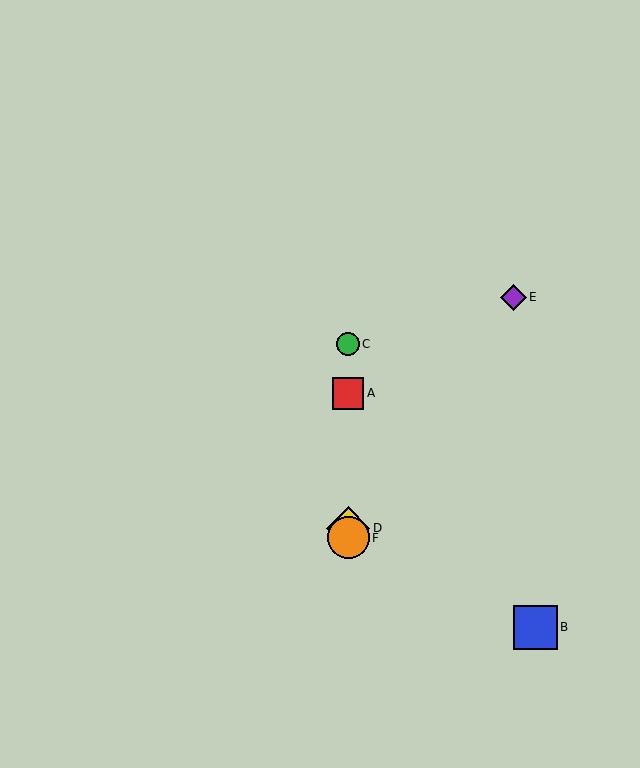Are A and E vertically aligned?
No, A is at x≈348 and E is at x≈513.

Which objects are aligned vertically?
Objects A, C, D, F are aligned vertically.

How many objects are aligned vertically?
4 objects (A, C, D, F) are aligned vertically.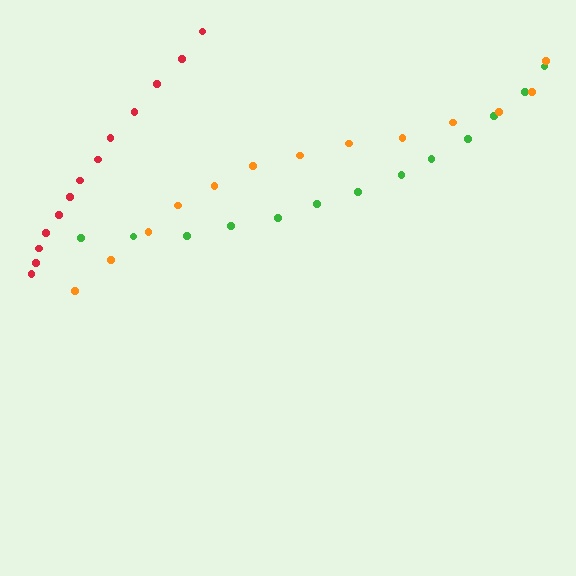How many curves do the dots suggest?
There are 3 distinct paths.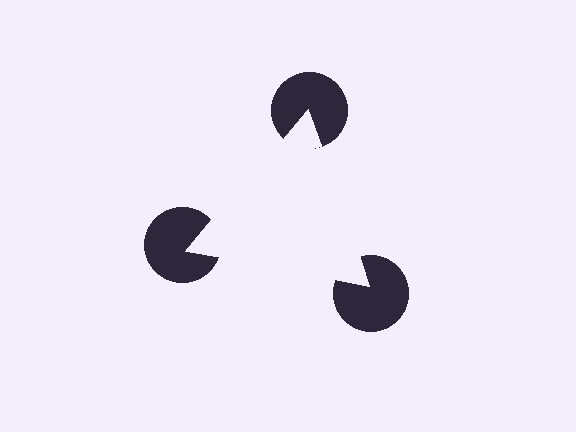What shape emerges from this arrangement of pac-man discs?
An illusory triangle — its edges are inferred from the aligned wedge cuts in the pac-man discs, not physically drawn.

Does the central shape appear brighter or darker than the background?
It typically appears slightly brighter than the background, even though no actual brightness change is drawn.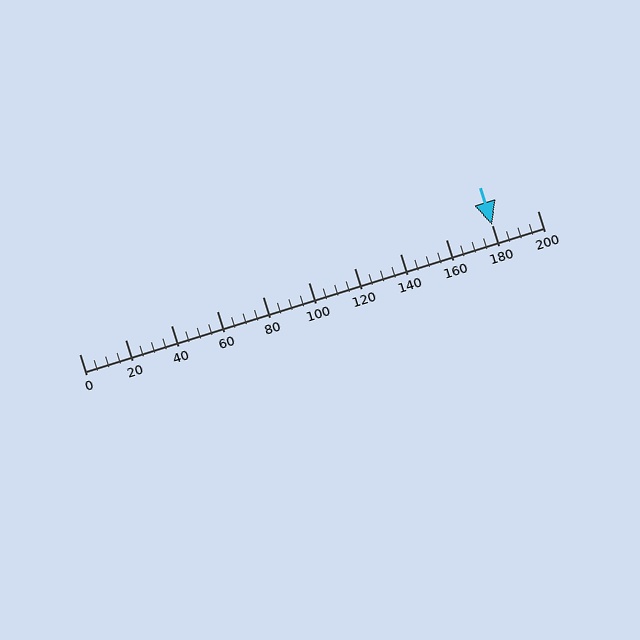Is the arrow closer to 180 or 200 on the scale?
The arrow is closer to 180.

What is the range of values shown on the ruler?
The ruler shows values from 0 to 200.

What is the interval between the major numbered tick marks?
The major tick marks are spaced 20 units apart.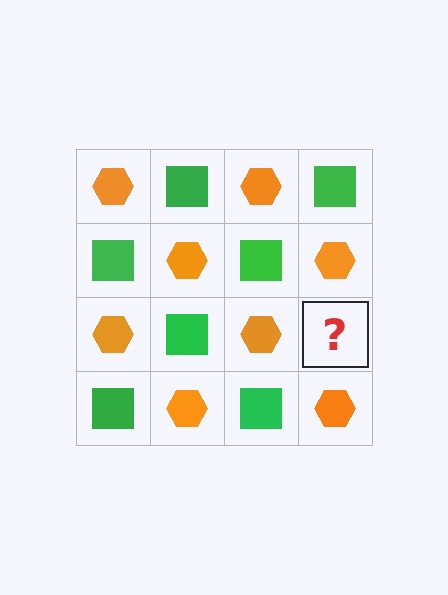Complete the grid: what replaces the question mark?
The question mark should be replaced with a green square.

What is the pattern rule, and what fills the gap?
The rule is that it alternates orange hexagon and green square in a checkerboard pattern. The gap should be filled with a green square.